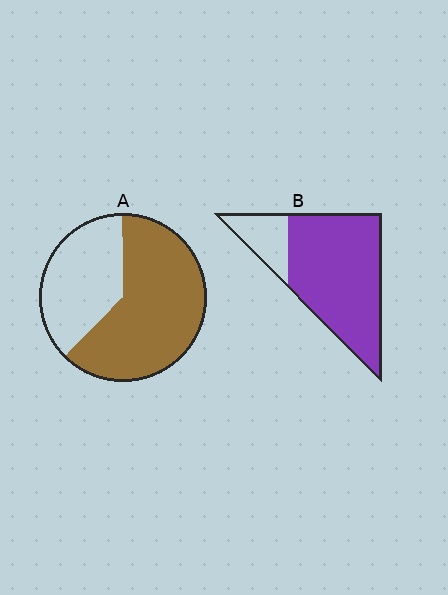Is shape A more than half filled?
Yes.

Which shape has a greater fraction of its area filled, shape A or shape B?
Shape B.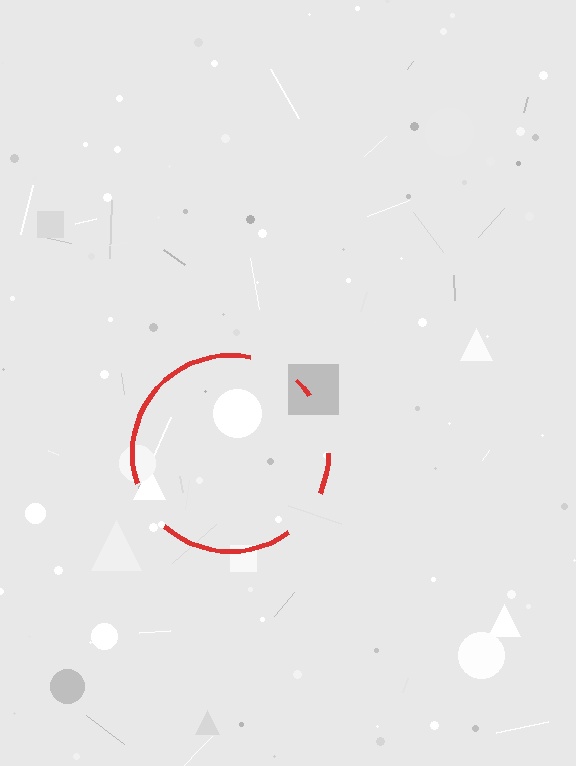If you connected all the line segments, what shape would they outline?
They would outline a circle.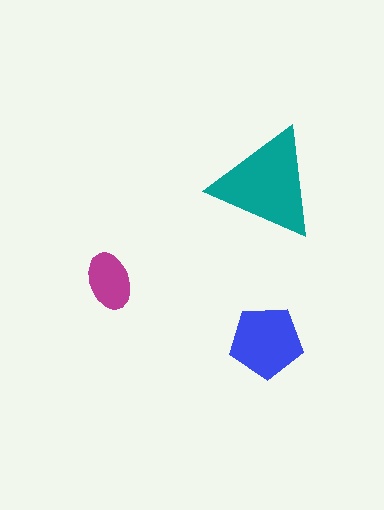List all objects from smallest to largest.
The magenta ellipse, the blue pentagon, the teal triangle.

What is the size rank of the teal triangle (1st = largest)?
1st.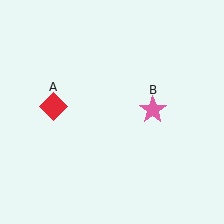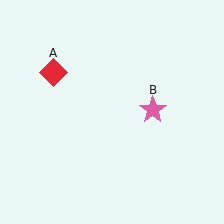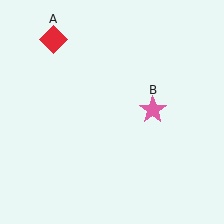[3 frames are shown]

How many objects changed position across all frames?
1 object changed position: red diamond (object A).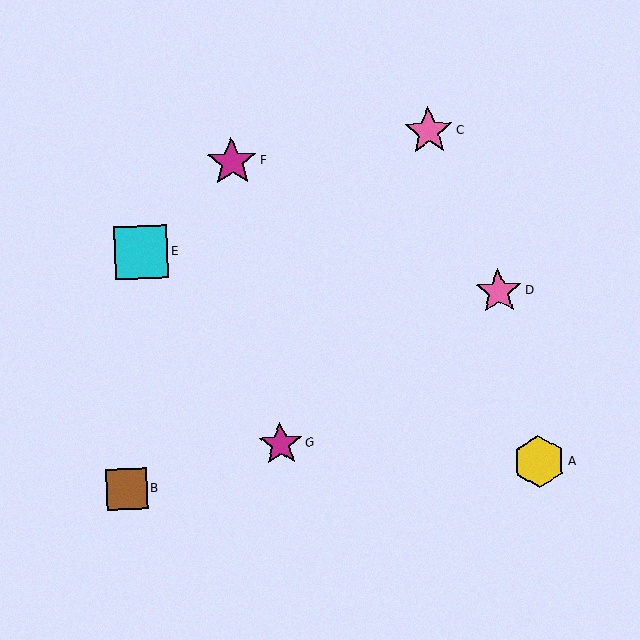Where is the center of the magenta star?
The center of the magenta star is at (280, 444).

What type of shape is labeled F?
Shape F is a magenta star.